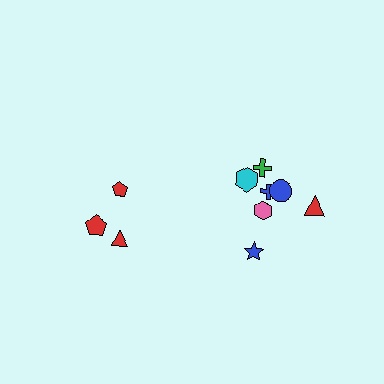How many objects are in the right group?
There are 7 objects.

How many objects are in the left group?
There are 3 objects.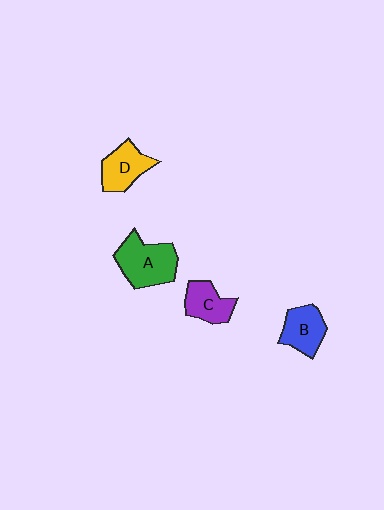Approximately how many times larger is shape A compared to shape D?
Approximately 1.4 times.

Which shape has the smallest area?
Shape C (purple).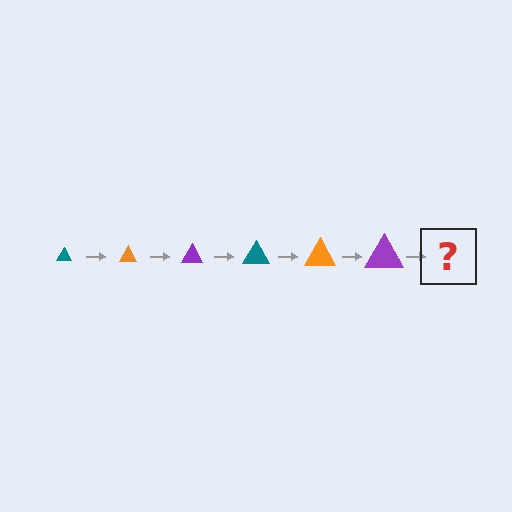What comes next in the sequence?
The next element should be a teal triangle, larger than the previous one.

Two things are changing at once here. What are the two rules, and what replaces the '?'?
The two rules are that the triangle grows larger each step and the color cycles through teal, orange, and purple. The '?' should be a teal triangle, larger than the previous one.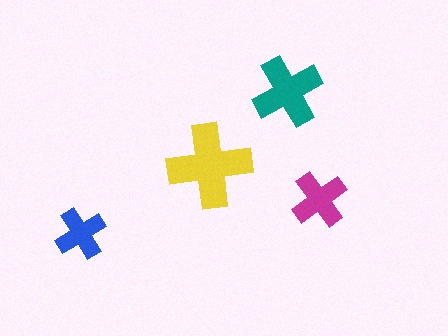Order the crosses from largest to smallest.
the yellow one, the teal one, the magenta one, the blue one.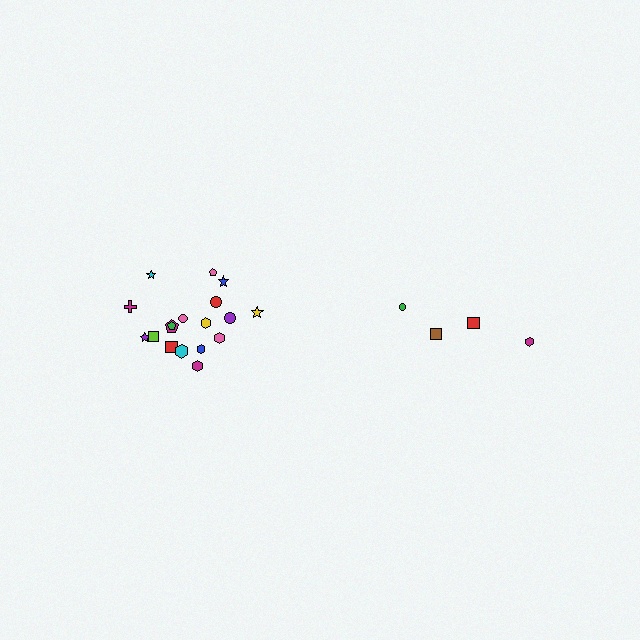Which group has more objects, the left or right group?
The left group.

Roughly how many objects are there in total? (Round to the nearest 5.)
Roughly 20 objects in total.